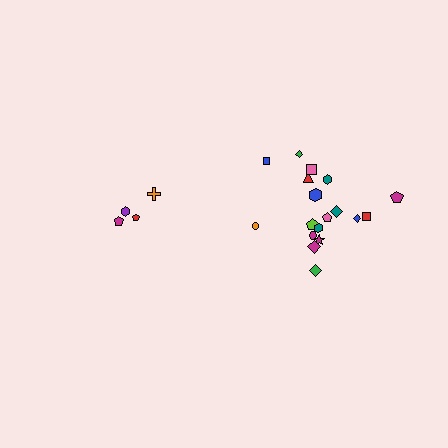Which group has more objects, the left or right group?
The right group.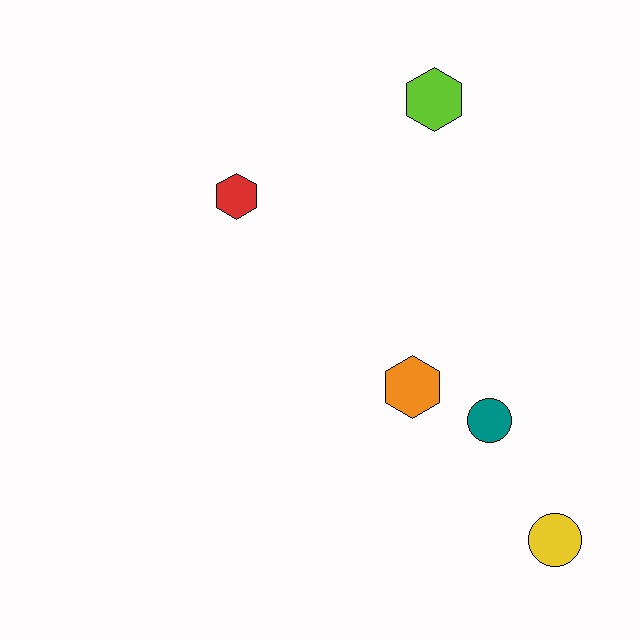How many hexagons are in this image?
There are 3 hexagons.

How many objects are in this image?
There are 5 objects.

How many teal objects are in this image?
There is 1 teal object.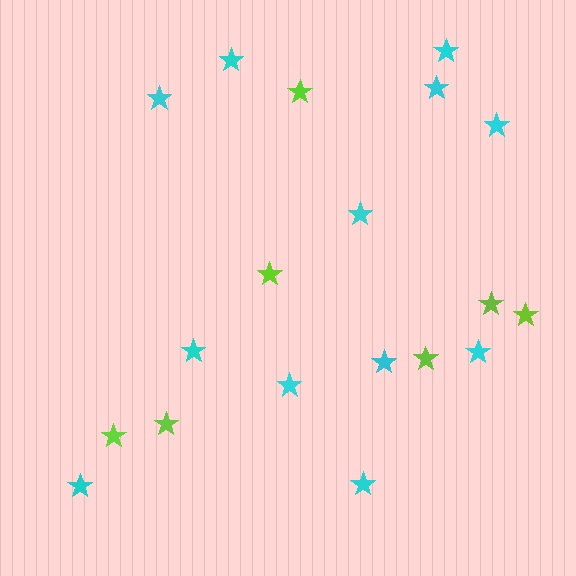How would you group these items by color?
There are 2 groups: one group of cyan stars (12) and one group of lime stars (7).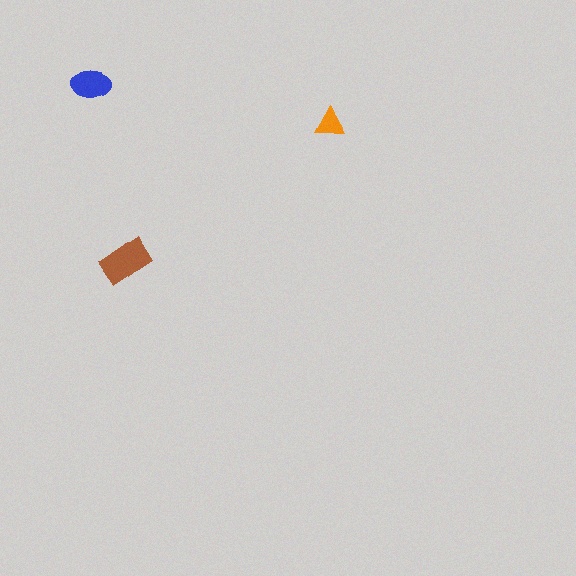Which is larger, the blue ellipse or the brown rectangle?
The brown rectangle.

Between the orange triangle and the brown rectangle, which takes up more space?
The brown rectangle.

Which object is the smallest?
The orange triangle.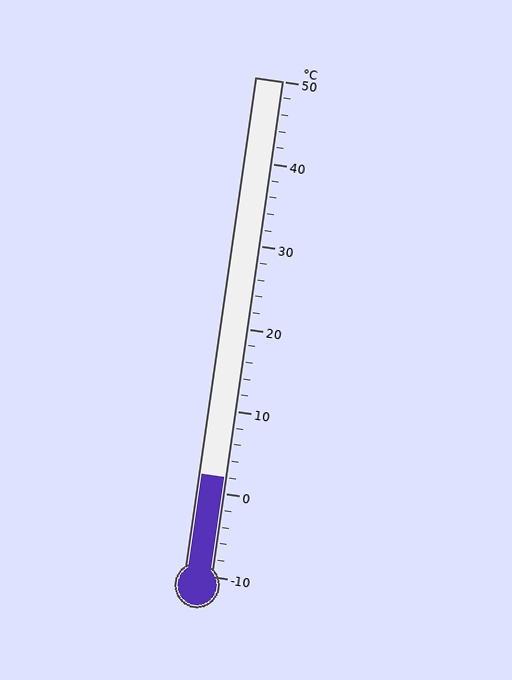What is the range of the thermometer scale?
The thermometer scale ranges from -10°C to 50°C.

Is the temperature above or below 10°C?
The temperature is below 10°C.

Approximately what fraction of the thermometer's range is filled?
The thermometer is filled to approximately 20% of its range.